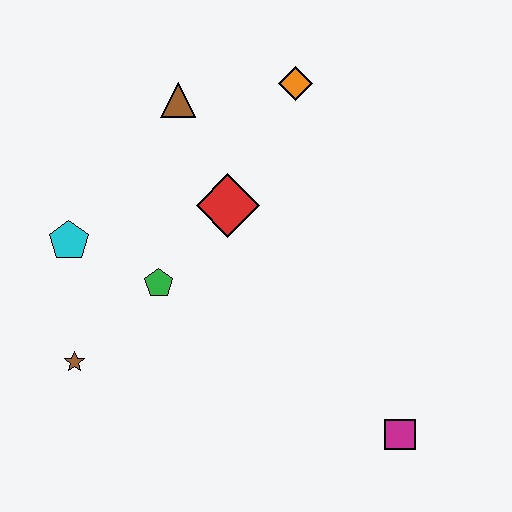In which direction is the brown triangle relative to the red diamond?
The brown triangle is above the red diamond.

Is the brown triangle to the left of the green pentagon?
No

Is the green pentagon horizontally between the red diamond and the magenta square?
No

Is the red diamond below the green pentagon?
No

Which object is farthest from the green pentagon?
The magenta square is farthest from the green pentagon.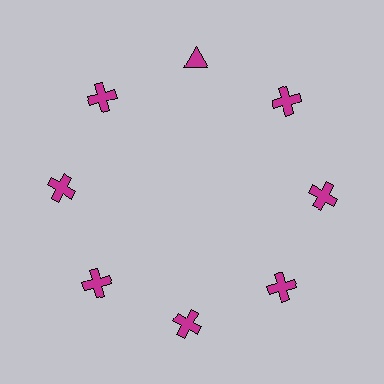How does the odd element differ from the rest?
It has a different shape: triangle instead of cross.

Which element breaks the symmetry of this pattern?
The magenta triangle at roughly the 12 o'clock position breaks the symmetry. All other shapes are magenta crosses.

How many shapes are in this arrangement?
There are 8 shapes arranged in a ring pattern.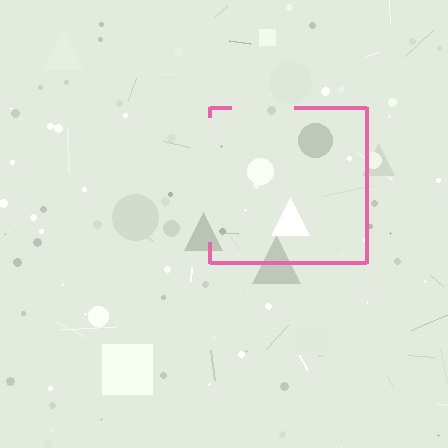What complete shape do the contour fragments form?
The contour fragments form a square.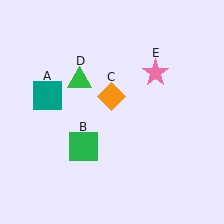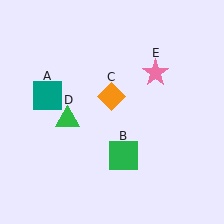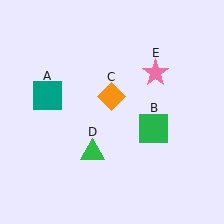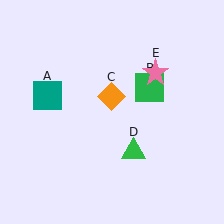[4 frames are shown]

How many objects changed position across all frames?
2 objects changed position: green square (object B), green triangle (object D).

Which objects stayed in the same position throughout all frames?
Teal square (object A) and orange diamond (object C) and pink star (object E) remained stationary.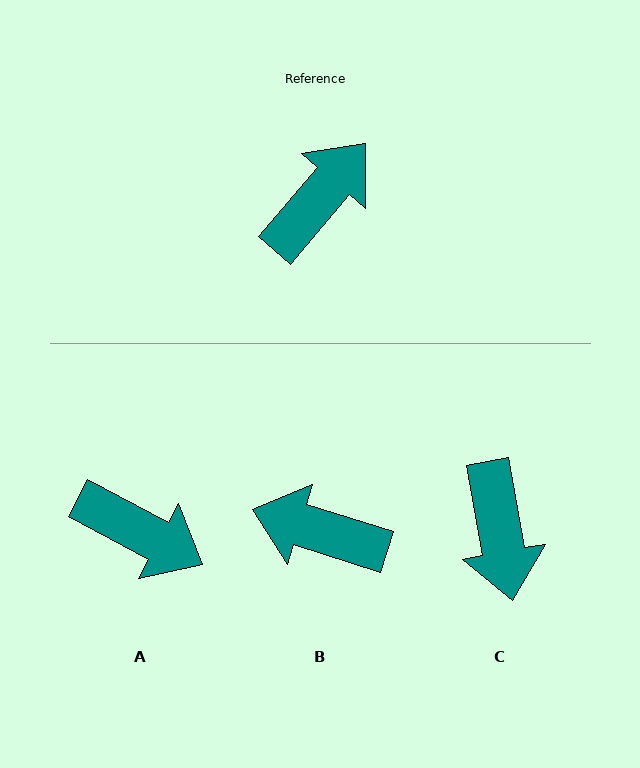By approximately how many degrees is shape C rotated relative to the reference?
Approximately 129 degrees clockwise.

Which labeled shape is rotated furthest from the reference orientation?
C, about 129 degrees away.